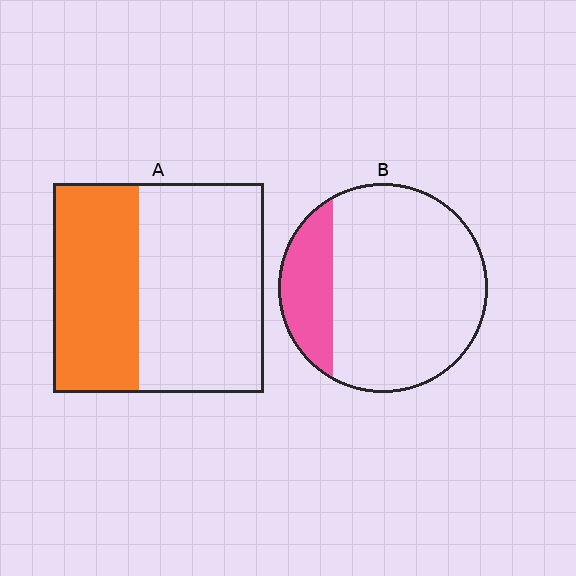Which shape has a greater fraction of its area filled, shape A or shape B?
Shape A.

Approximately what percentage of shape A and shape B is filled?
A is approximately 40% and B is approximately 20%.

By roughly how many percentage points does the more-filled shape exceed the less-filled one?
By roughly 20 percentage points (A over B).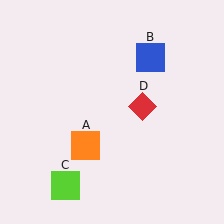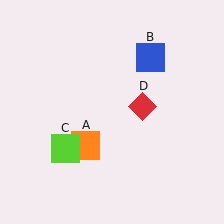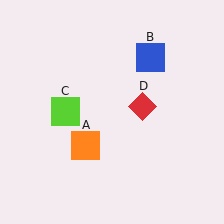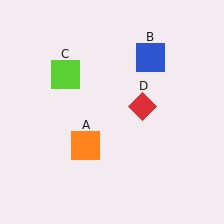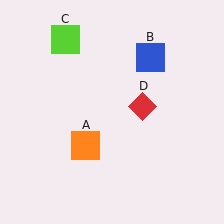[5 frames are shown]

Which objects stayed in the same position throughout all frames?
Orange square (object A) and blue square (object B) and red diamond (object D) remained stationary.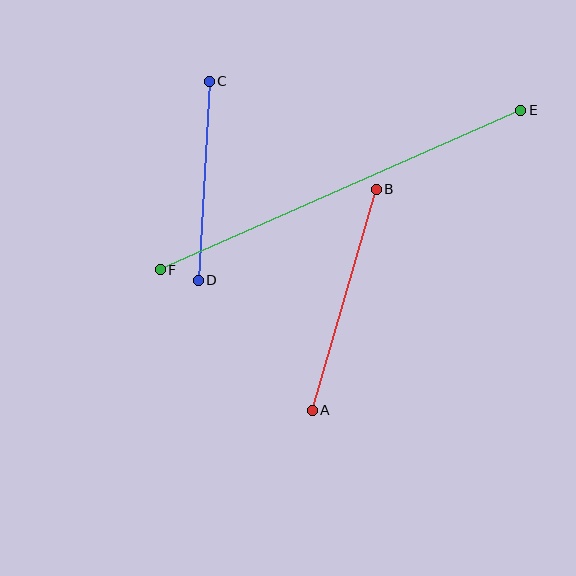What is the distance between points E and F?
The distance is approximately 395 pixels.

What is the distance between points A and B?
The distance is approximately 230 pixels.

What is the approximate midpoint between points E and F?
The midpoint is at approximately (341, 190) pixels.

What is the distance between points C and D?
The distance is approximately 199 pixels.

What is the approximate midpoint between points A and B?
The midpoint is at approximately (344, 300) pixels.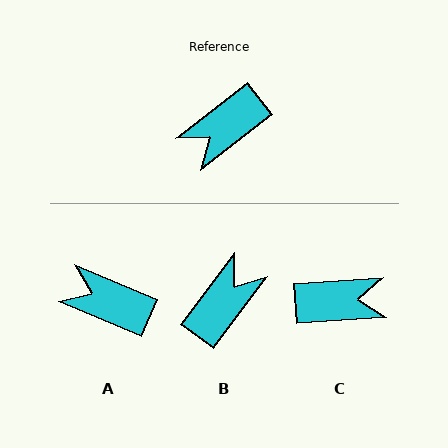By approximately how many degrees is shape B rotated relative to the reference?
Approximately 165 degrees clockwise.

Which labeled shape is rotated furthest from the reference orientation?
B, about 165 degrees away.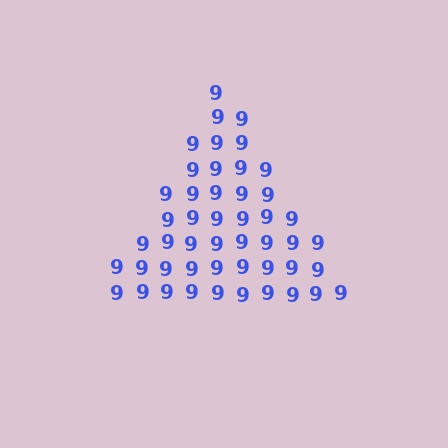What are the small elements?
The small elements are digit 9's.